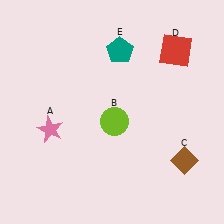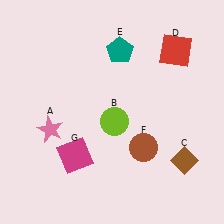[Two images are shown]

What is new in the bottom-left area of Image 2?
A magenta square (G) was added in the bottom-left area of Image 2.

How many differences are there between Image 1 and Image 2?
There are 2 differences between the two images.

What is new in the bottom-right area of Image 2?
A brown circle (F) was added in the bottom-right area of Image 2.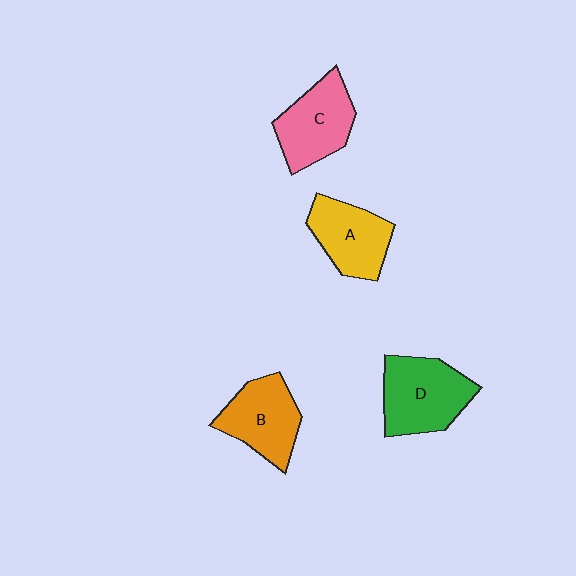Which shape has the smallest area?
Shape A (yellow).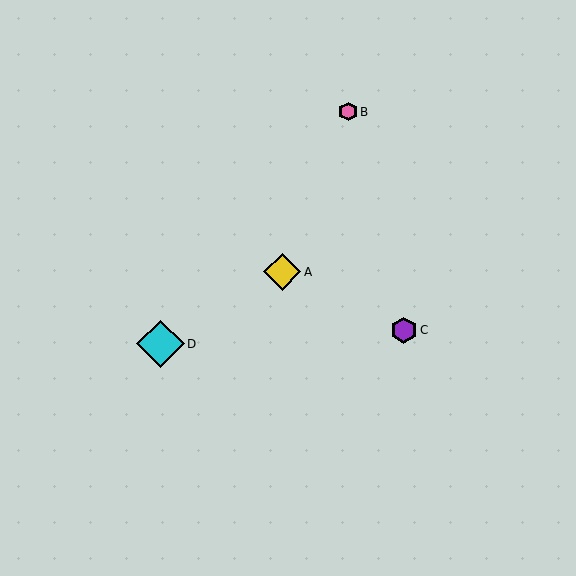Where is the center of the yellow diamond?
The center of the yellow diamond is at (282, 272).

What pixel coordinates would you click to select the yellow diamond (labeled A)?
Click at (282, 272) to select the yellow diamond A.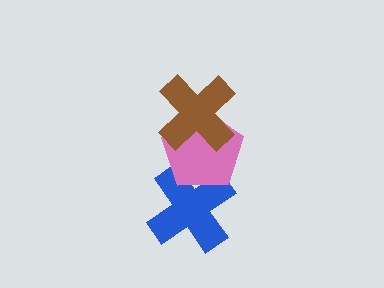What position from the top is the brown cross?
The brown cross is 1st from the top.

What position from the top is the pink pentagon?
The pink pentagon is 2nd from the top.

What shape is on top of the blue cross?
The pink pentagon is on top of the blue cross.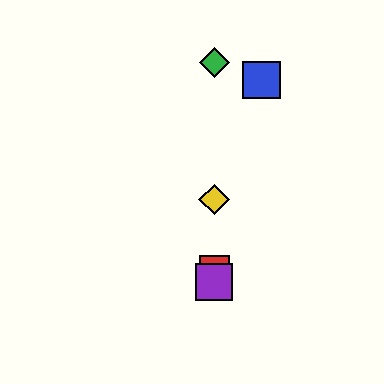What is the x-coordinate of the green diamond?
The green diamond is at x≈214.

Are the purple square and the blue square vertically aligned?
No, the purple square is at x≈214 and the blue square is at x≈261.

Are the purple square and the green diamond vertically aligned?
Yes, both are at x≈214.